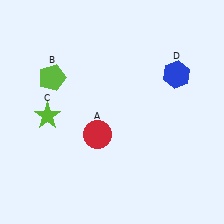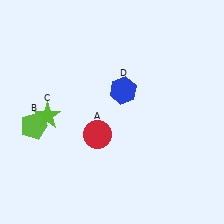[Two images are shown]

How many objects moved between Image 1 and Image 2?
2 objects moved between the two images.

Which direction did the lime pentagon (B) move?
The lime pentagon (B) moved down.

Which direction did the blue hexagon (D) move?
The blue hexagon (D) moved left.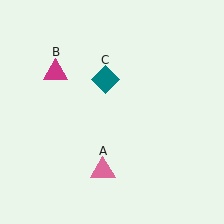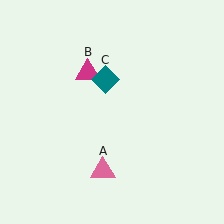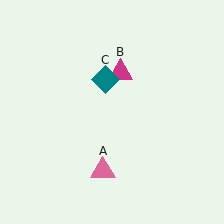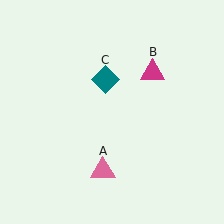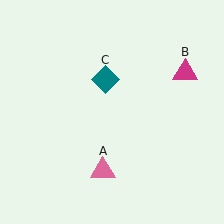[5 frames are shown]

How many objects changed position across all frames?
1 object changed position: magenta triangle (object B).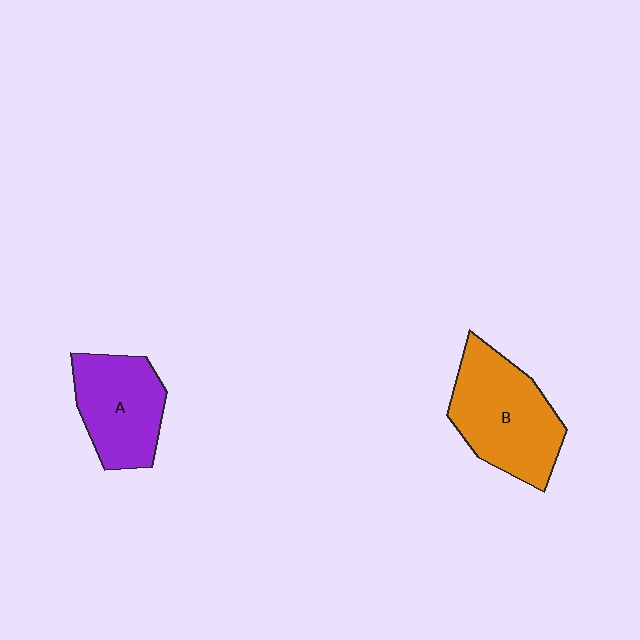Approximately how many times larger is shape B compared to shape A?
Approximately 1.3 times.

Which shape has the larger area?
Shape B (orange).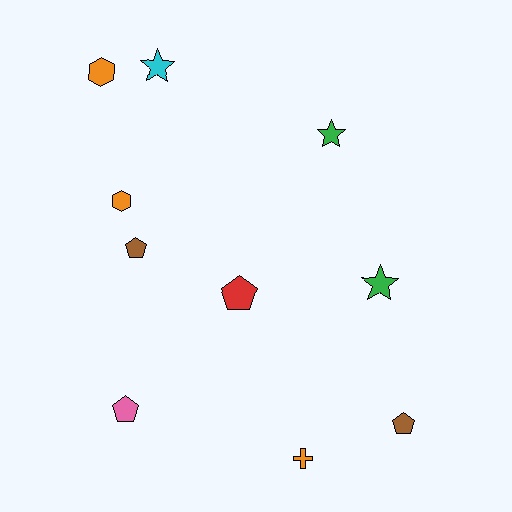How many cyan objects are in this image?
There is 1 cyan object.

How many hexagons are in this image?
There are 2 hexagons.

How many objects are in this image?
There are 10 objects.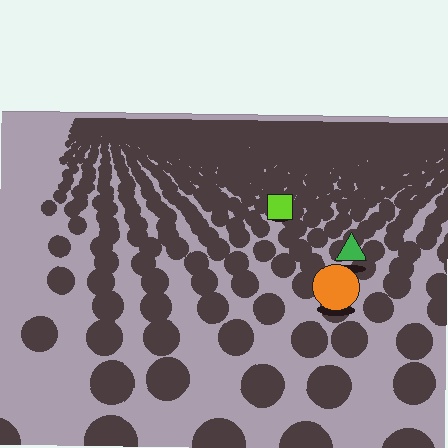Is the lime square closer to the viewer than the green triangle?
No. The green triangle is closer — you can tell from the texture gradient: the ground texture is coarser near it.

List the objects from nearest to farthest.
From nearest to farthest: the orange circle, the green triangle, the lime square.